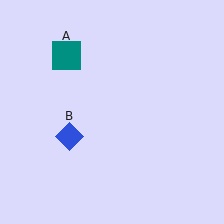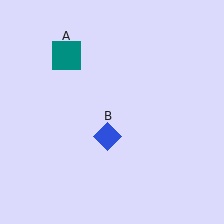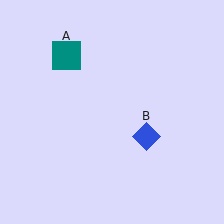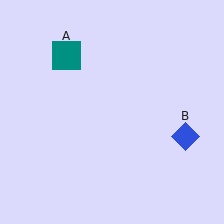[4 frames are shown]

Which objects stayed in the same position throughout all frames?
Teal square (object A) remained stationary.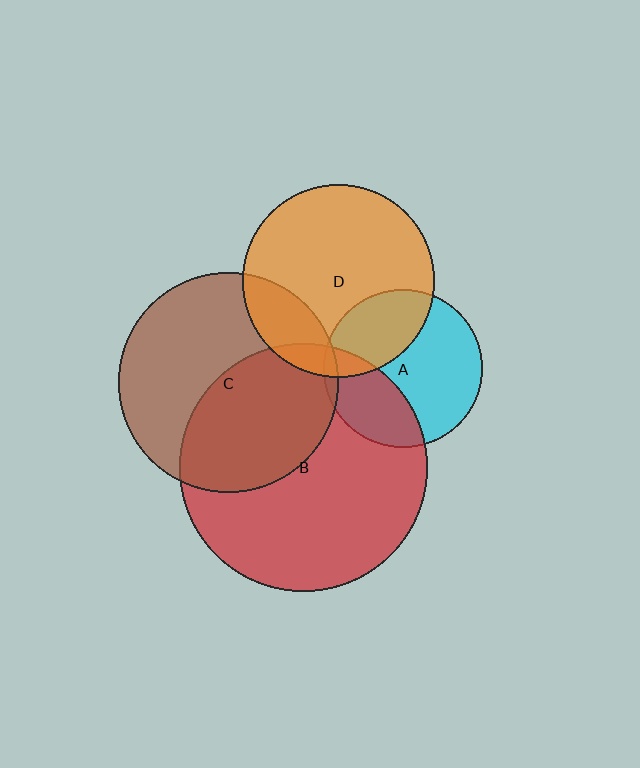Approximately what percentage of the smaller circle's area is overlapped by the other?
Approximately 10%.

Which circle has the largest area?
Circle B (red).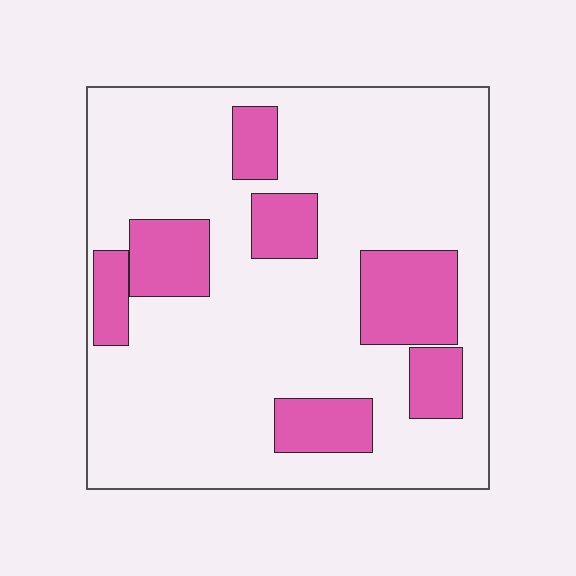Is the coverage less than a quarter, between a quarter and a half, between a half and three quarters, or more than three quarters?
Less than a quarter.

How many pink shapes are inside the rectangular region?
7.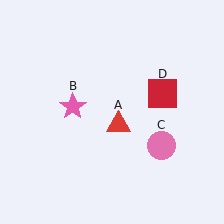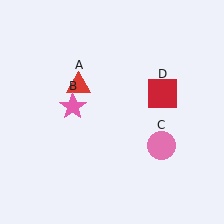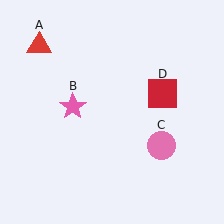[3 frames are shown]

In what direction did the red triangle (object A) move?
The red triangle (object A) moved up and to the left.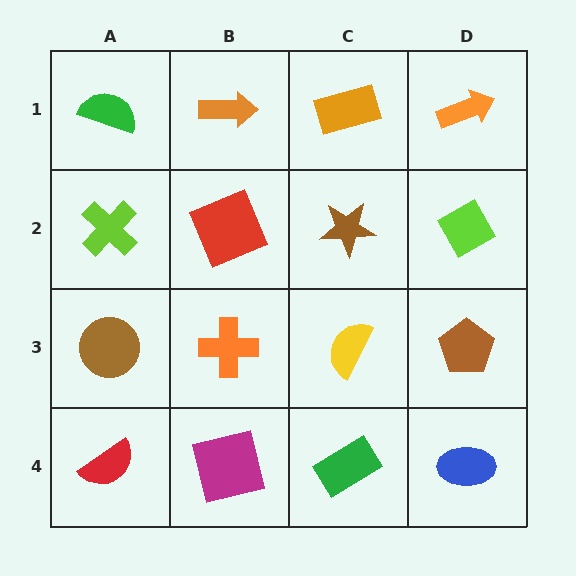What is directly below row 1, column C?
A brown star.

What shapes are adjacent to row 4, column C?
A yellow semicircle (row 3, column C), a magenta square (row 4, column B), a blue ellipse (row 4, column D).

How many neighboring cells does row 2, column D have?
3.